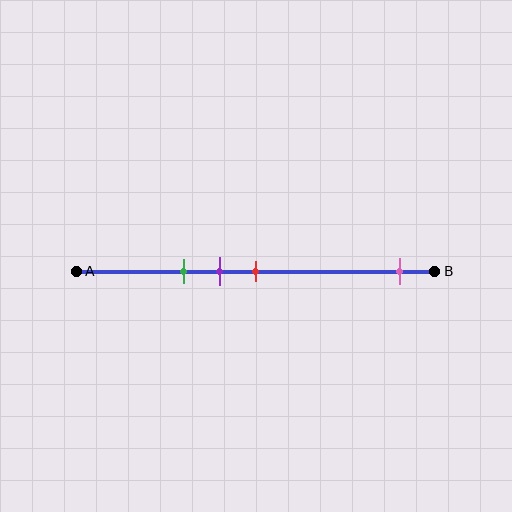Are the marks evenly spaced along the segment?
No, the marks are not evenly spaced.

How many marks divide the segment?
There are 4 marks dividing the segment.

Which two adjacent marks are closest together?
The purple and red marks are the closest adjacent pair.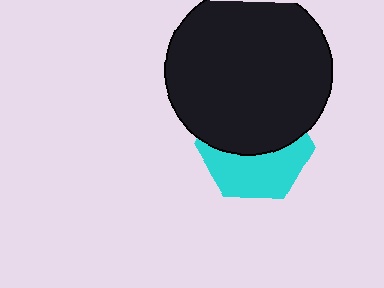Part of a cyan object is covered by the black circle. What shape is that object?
It is a hexagon.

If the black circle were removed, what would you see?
You would see the complete cyan hexagon.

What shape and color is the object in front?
The object in front is a black circle.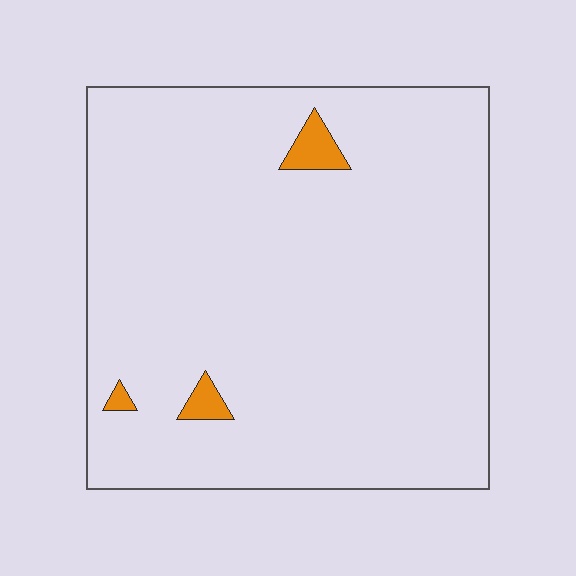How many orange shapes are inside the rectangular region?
3.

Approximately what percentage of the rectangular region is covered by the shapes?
Approximately 5%.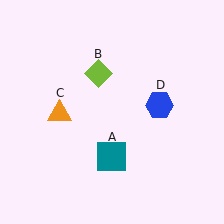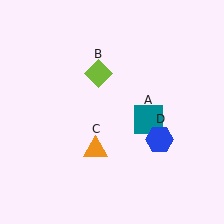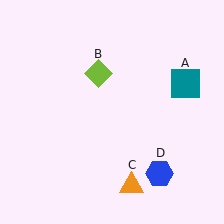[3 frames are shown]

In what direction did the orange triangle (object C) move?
The orange triangle (object C) moved down and to the right.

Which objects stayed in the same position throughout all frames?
Lime diamond (object B) remained stationary.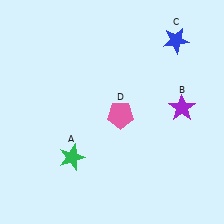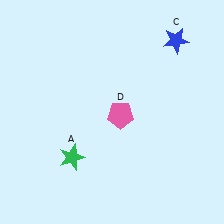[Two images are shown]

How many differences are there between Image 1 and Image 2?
There is 1 difference between the two images.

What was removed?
The purple star (B) was removed in Image 2.